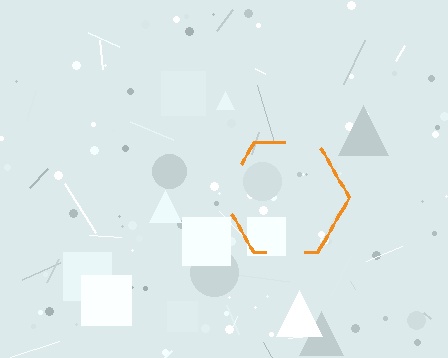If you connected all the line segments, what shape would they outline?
They would outline a hexagon.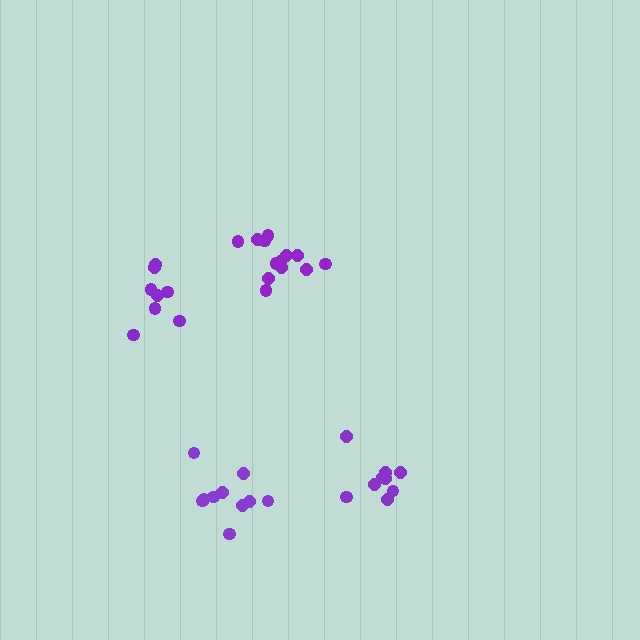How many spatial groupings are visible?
There are 4 spatial groupings.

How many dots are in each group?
Group 1: 10 dots, Group 2: 8 dots, Group 3: 13 dots, Group 4: 9 dots (40 total).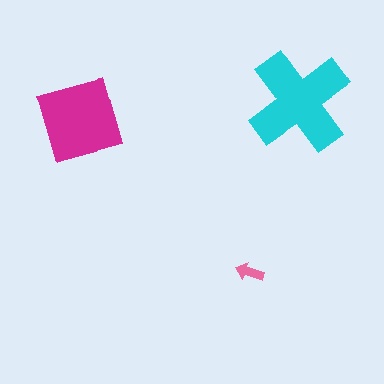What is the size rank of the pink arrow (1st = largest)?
3rd.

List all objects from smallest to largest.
The pink arrow, the magenta square, the cyan cross.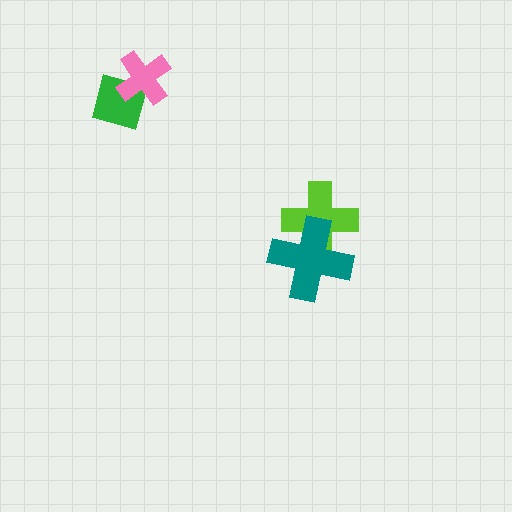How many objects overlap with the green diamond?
1 object overlaps with the green diamond.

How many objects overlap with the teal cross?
1 object overlaps with the teal cross.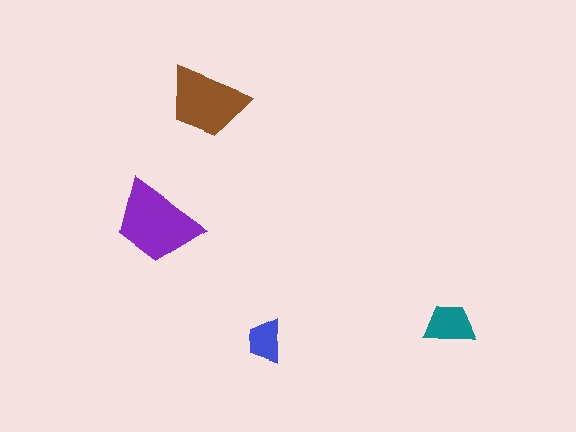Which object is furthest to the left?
The purple trapezoid is leftmost.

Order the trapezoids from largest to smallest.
the purple one, the brown one, the teal one, the blue one.